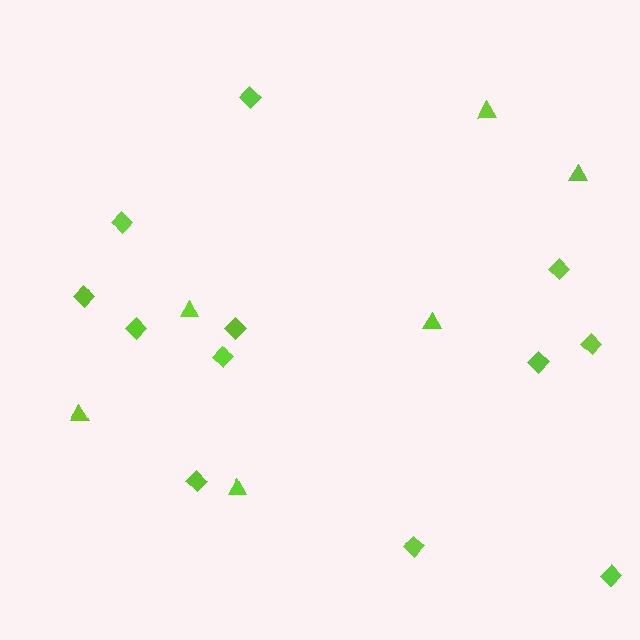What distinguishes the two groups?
There are 2 groups: one group of triangles (6) and one group of diamonds (12).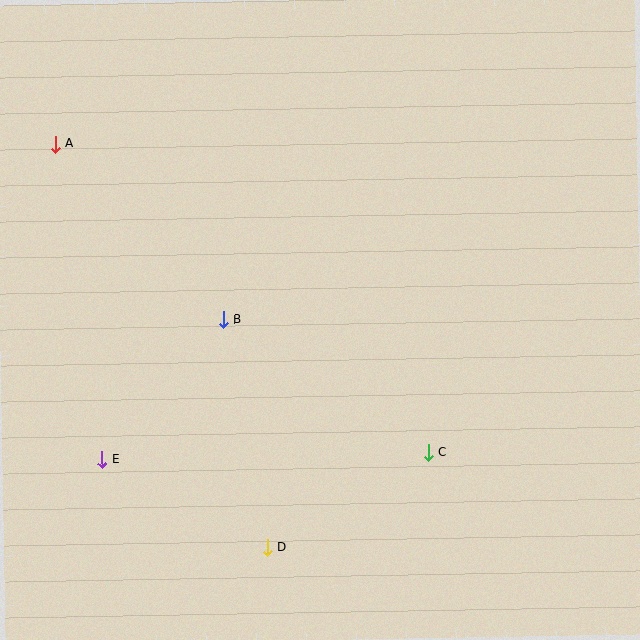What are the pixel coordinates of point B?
Point B is at (223, 320).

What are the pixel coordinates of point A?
Point A is at (55, 144).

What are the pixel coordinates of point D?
Point D is at (267, 547).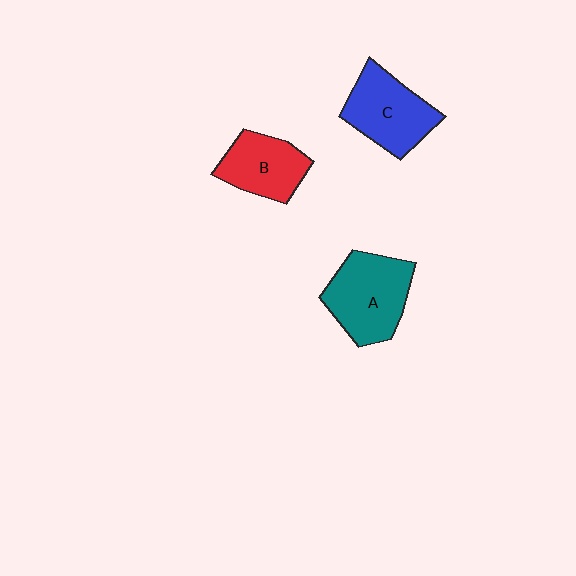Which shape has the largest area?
Shape A (teal).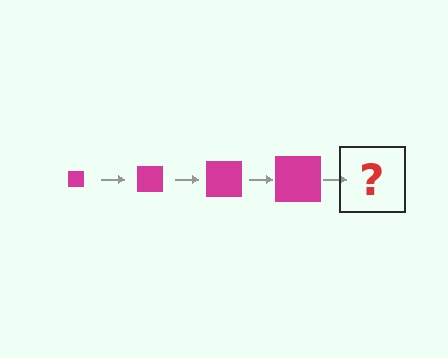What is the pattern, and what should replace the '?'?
The pattern is that the square gets progressively larger each step. The '?' should be a magenta square, larger than the previous one.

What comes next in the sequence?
The next element should be a magenta square, larger than the previous one.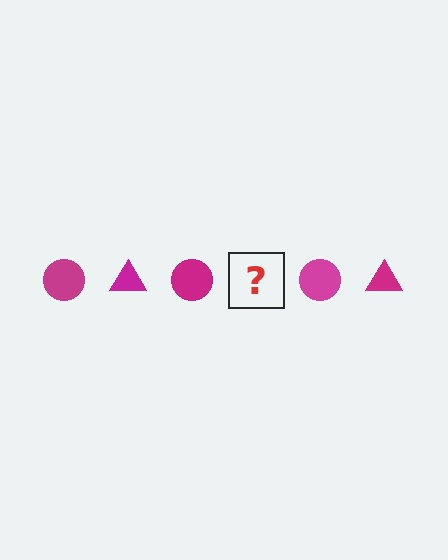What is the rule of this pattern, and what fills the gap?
The rule is that the pattern cycles through circle, triangle shapes in magenta. The gap should be filled with a magenta triangle.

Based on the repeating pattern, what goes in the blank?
The blank should be a magenta triangle.